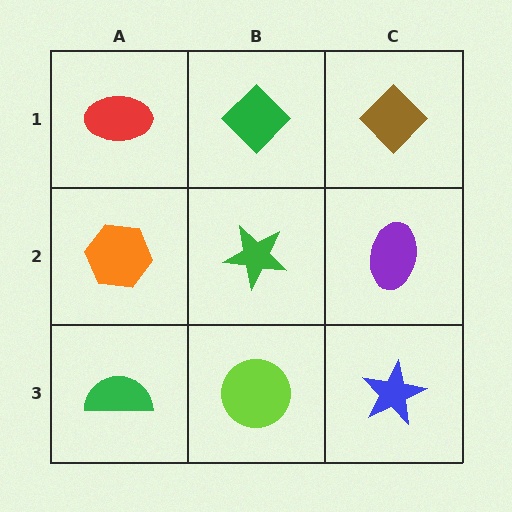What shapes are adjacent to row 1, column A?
An orange hexagon (row 2, column A), a green diamond (row 1, column B).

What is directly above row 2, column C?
A brown diamond.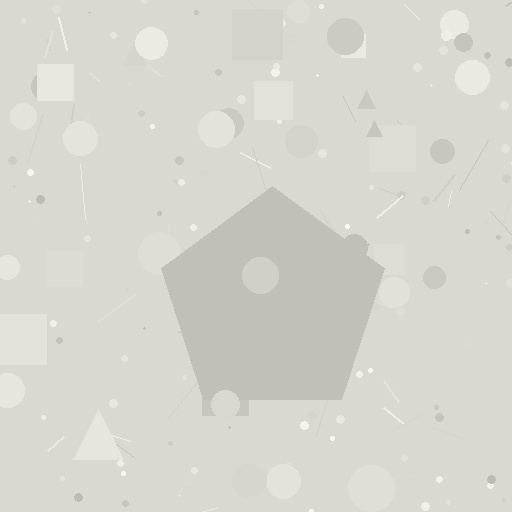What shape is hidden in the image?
A pentagon is hidden in the image.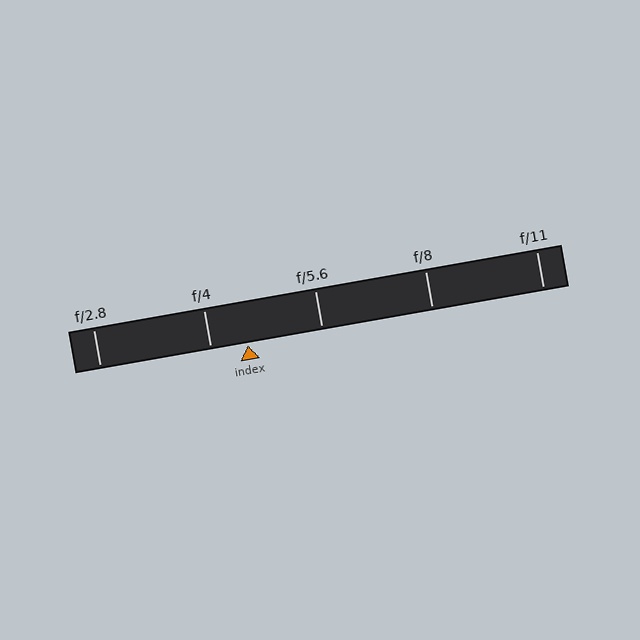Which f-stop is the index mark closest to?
The index mark is closest to f/4.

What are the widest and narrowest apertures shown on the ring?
The widest aperture shown is f/2.8 and the narrowest is f/11.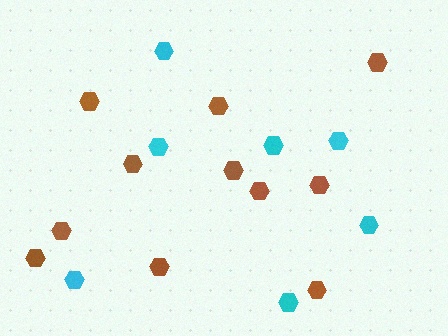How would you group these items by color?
There are 2 groups: one group of brown hexagons (11) and one group of cyan hexagons (7).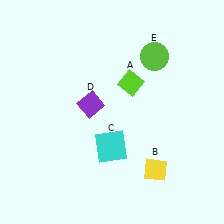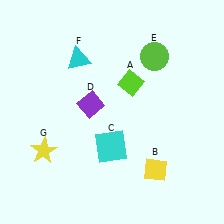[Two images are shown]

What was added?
A cyan triangle (F), a yellow star (G) were added in Image 2.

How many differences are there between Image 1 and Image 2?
There are 2 differences between the two images.